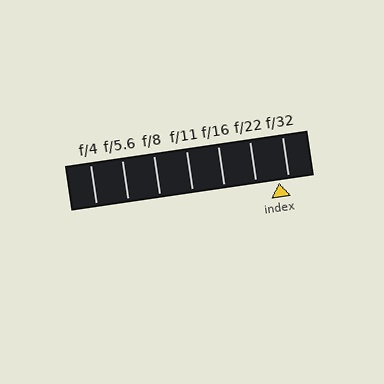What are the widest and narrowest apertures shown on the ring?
The widest aperture shown is f/4 and the narrowest is f/32.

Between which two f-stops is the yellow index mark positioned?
The index mark is between f/22 and f/32.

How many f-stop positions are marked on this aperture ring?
There are 7 f-stop positions marked.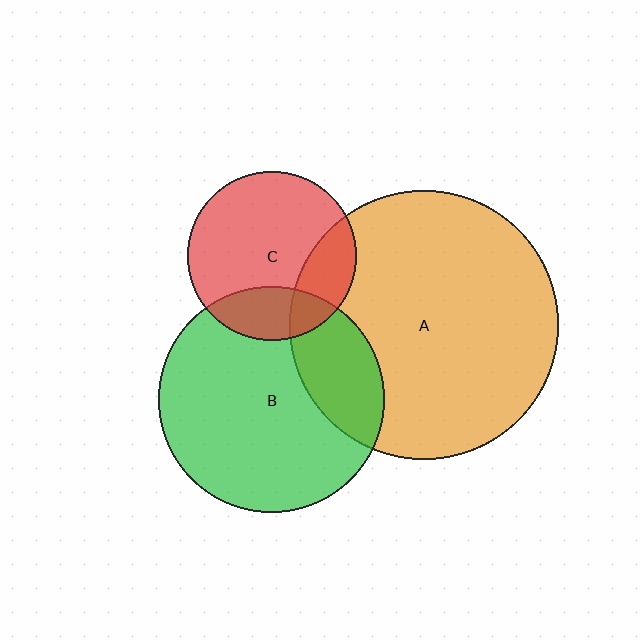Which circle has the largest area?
Circle A (orange).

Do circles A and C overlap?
Yes.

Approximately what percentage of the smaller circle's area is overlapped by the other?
Approximately 20%.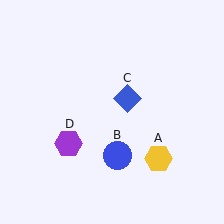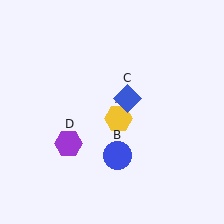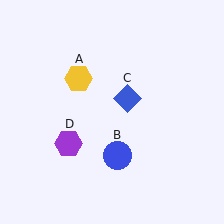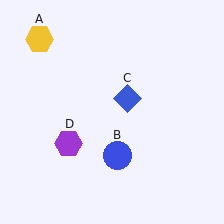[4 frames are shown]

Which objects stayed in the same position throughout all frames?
Blue circle (object B) and blue diamond (object C) and purple hexagon (object D) remained stationary.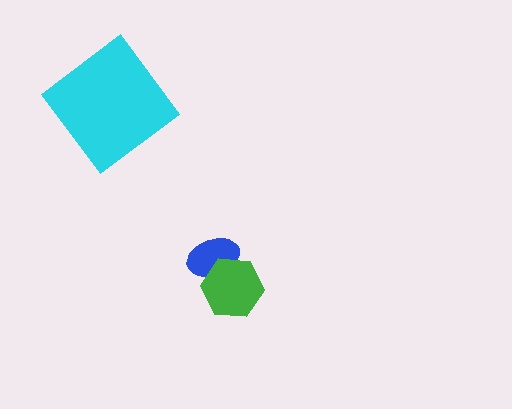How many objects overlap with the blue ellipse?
1 object overlaps with the blue ellipse.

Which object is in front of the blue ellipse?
The green hexagon is in front of the blue ellipse.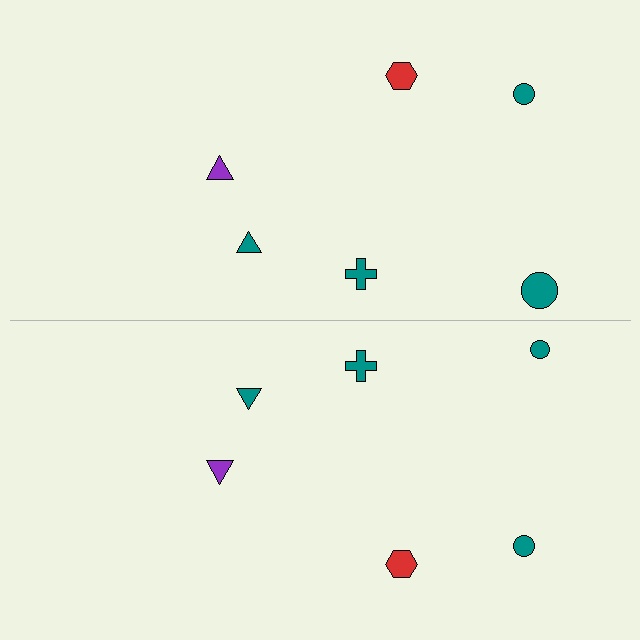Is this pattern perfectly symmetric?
No, the pattern is not perfectly symmetric. The teal circle on the bottom side has a different size than its mirror counterpart.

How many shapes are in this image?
There are 12 shapes in this image.